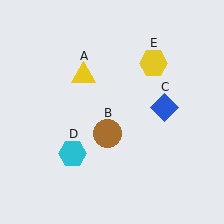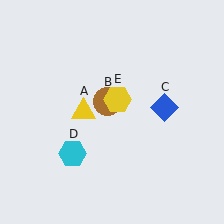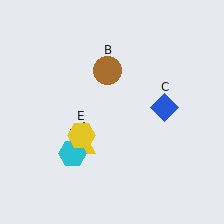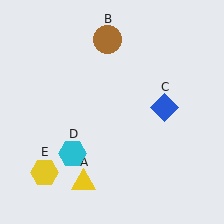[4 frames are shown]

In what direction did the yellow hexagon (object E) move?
The yellow hexagon (object E) moved down and to the left.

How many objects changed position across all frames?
3 objects changed position: yellow triangle (object A), brown circle (object B), yellow hexagon (object E).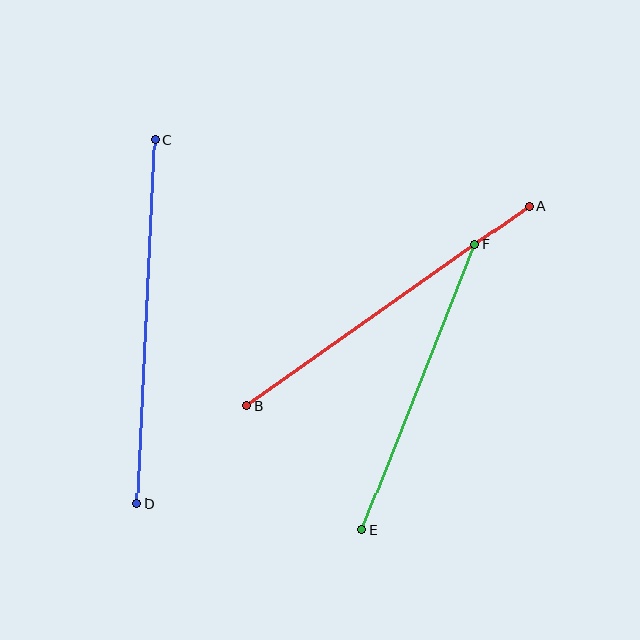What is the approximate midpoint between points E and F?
The midpoint is at approximately (418, 387) pixels.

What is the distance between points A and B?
The distance is approximately 346 pixels.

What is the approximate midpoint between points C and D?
The midpoint is at approximately (146, 321) pixels.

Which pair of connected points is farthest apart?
Points C and D are farthest apart.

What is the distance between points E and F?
The distance is approximately 307 pixels.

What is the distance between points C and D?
The distance is approximately 365 pixels.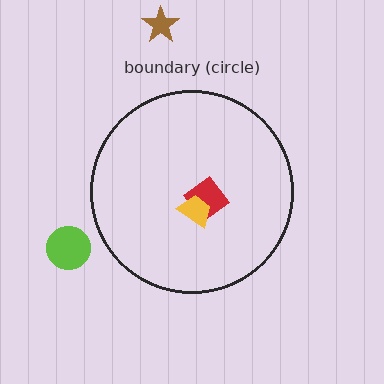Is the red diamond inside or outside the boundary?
Inside.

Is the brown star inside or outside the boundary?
Outside.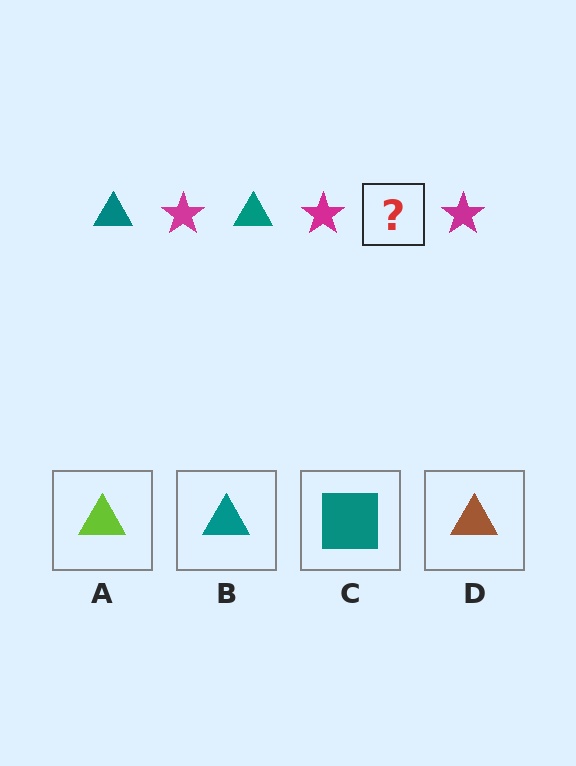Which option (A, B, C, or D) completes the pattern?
B.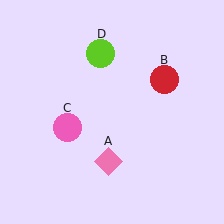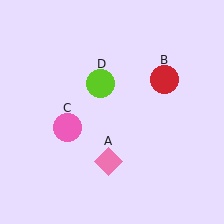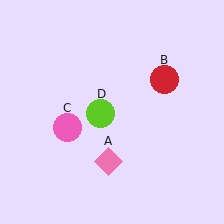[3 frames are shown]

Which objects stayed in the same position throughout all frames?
Pink diamond (object A) and red circle (object B) and pink circle (object C) remained stationary.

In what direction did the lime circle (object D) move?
The lime circle (object D) moved down.